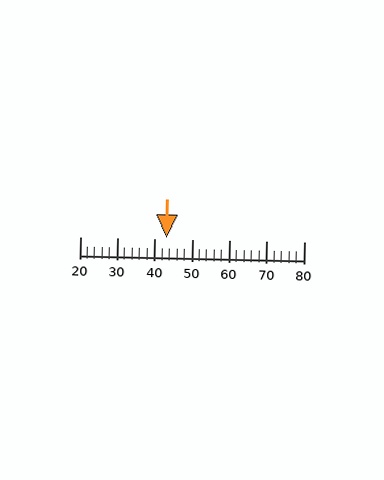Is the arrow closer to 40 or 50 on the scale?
The arrow is closer to 40.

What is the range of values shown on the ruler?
The ruler shows values from 20 to 80.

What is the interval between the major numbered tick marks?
The major tick marks are spaced 10 units apart.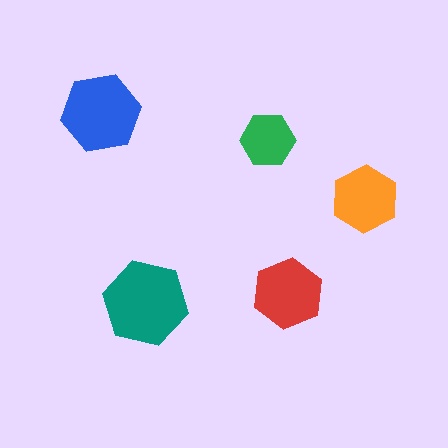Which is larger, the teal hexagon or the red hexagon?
The teal one.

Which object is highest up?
The blue hexagon is topmost.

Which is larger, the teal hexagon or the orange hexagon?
The teal one.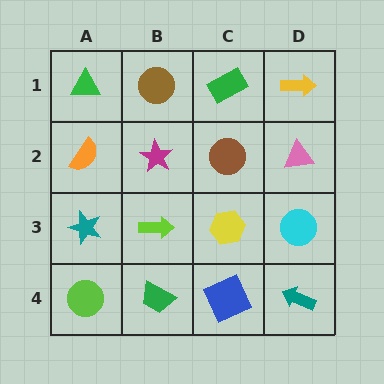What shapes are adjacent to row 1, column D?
A pink triangle (row 2, column D), a green rectangle (row 1, column C).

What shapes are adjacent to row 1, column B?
A magenta star (row 2, column B), a green triangle (row 1, column A), a green rectangle (row 1, column C).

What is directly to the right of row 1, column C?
A yellow arrow.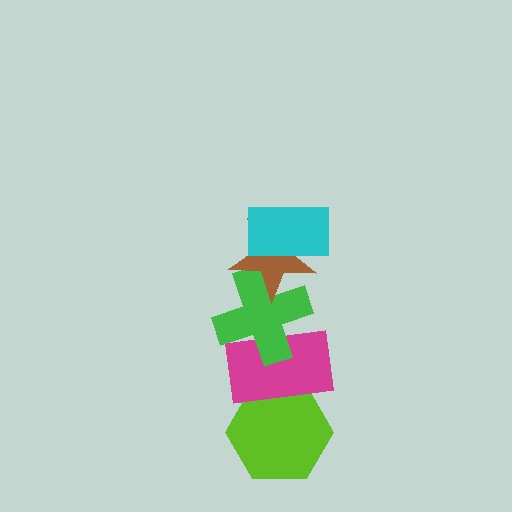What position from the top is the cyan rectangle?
The cyan rectangle is 1st from the top.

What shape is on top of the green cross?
The brown star is on top of the green cross.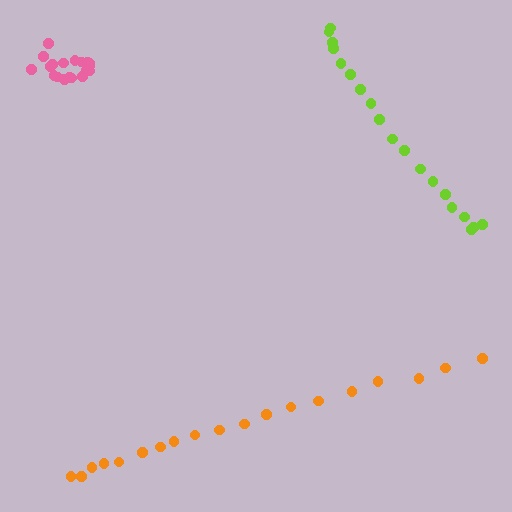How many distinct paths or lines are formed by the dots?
There are 3 distinct paths.